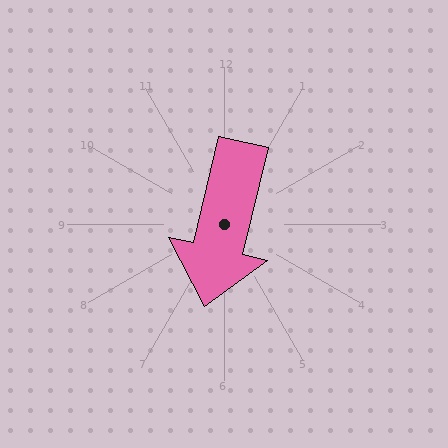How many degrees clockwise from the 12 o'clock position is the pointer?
Approximately 193 degrees.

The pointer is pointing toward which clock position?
Roughly 6 o'clock.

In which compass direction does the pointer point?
South.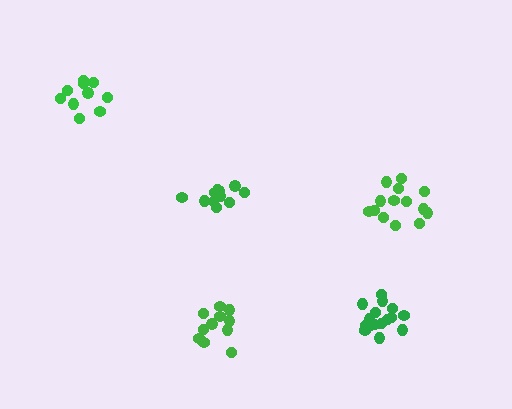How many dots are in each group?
Group 1: 16 dots, Group 2: 11 dots, Group 3: 10 dots, Group 4: 11 dots, Group 5: 14 dots (62 total).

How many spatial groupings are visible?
There are 5 spatial groupings.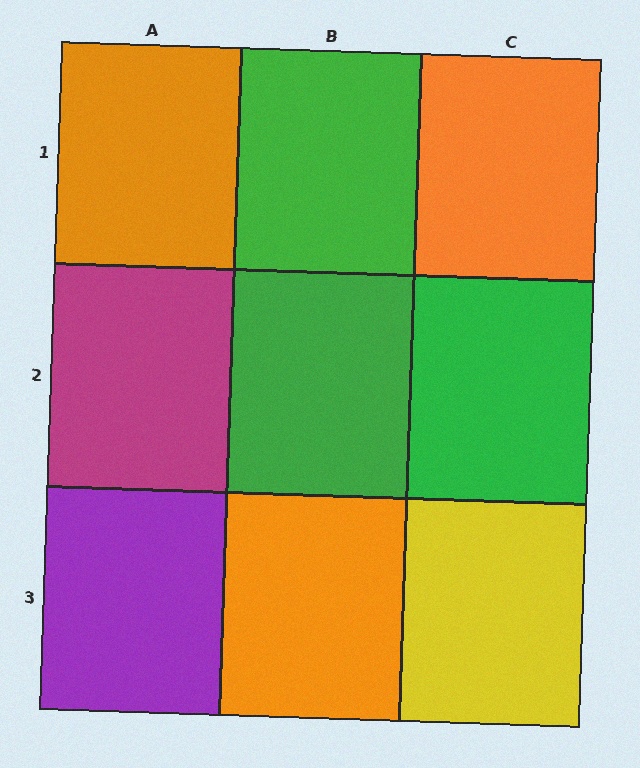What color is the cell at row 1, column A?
Orange.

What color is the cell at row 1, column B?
Green.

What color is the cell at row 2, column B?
Green.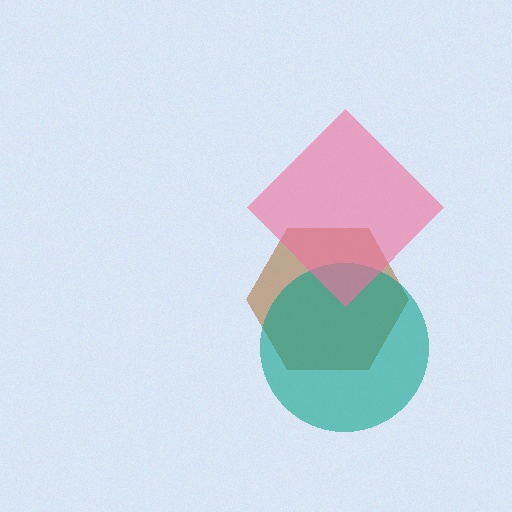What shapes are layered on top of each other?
The layered shapes are: a brown hexagon, a teal circle, a pink diamond.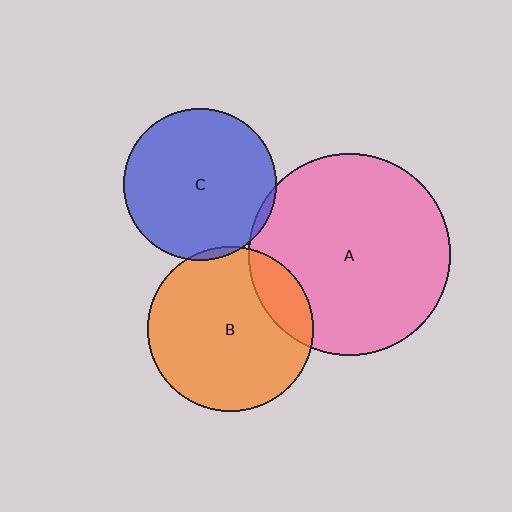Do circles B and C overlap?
Yes.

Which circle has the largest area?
Circle A (pink).